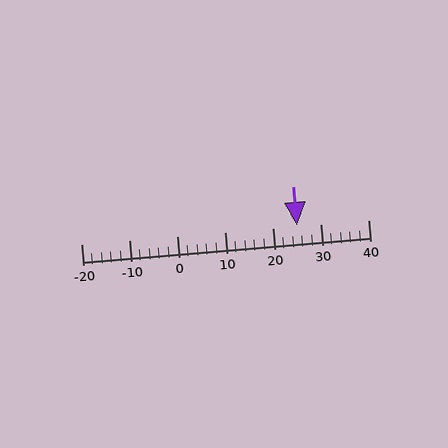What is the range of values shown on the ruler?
The ruler shows values from -20 to 40.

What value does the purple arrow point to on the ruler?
The purple arrow points to approximately 25.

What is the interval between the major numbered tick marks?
The major tick marks are spaced 10 units apart.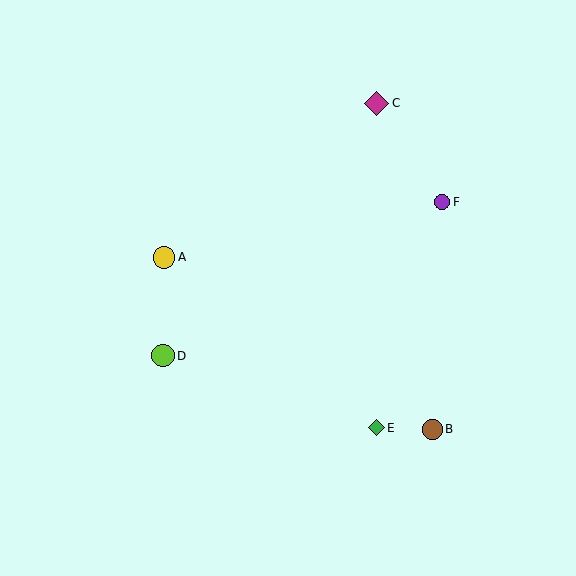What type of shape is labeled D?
Shape D is a lime circle.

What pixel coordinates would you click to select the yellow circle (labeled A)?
Click at (164, 257) to select the yellow circle A.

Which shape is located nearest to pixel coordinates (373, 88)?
The magenta diamond (labeled C) at (377, 103) is nearest to that location.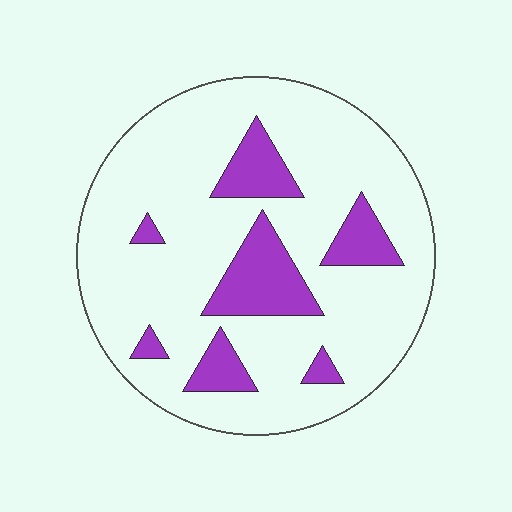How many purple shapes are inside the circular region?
7.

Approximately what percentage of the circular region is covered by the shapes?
Approximately 20%.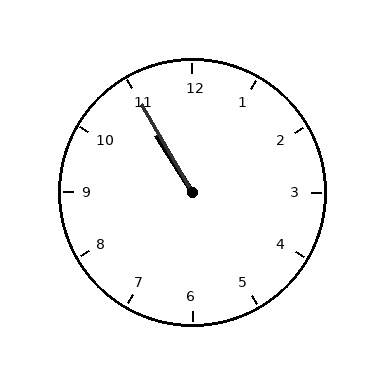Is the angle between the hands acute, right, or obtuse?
It is acute.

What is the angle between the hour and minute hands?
Approximately 2 degrees.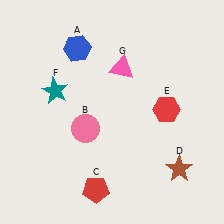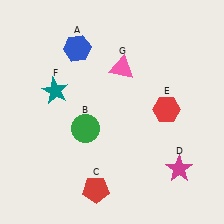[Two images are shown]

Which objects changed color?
B changed from pink to green. D changed from brown to magenta.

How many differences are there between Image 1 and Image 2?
There are 2 differences between the two images.